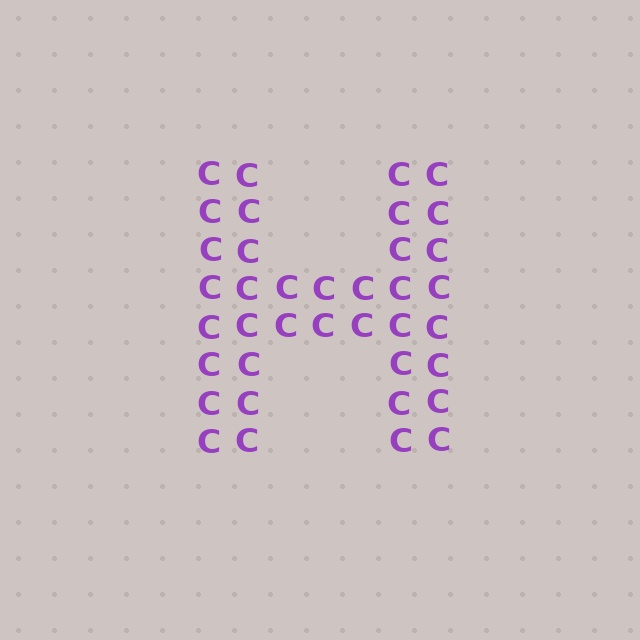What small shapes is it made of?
It is made of small letter C's.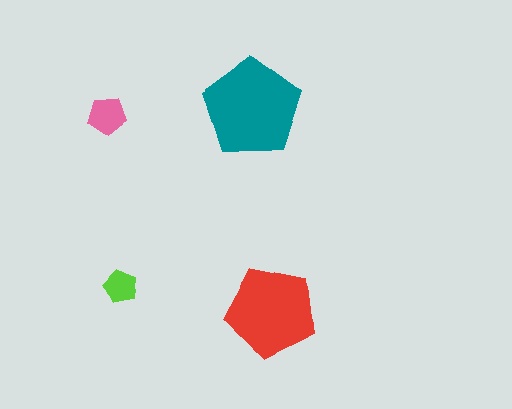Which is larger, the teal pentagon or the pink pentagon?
The teal one.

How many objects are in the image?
There are 4 objects in the image.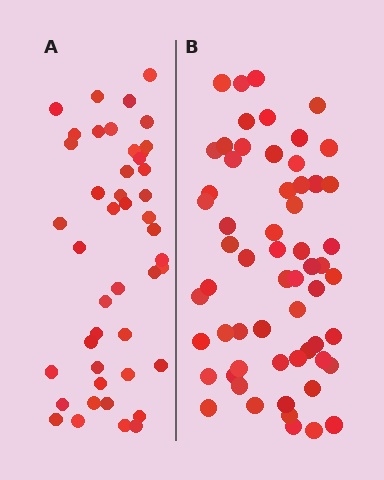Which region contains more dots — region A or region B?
Region B (the right region) has more dots.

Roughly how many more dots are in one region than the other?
Region B has approximately 15 more dots than region A.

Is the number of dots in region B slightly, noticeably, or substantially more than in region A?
Region B has noticeably more, but not dramatically so. The ratio is roughly 1.3 to 1.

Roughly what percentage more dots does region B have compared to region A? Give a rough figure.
About 35% more.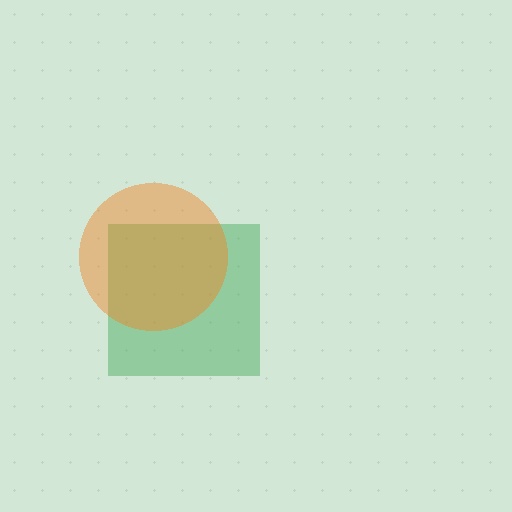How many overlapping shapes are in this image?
There are 2 overlapping shapes in the image.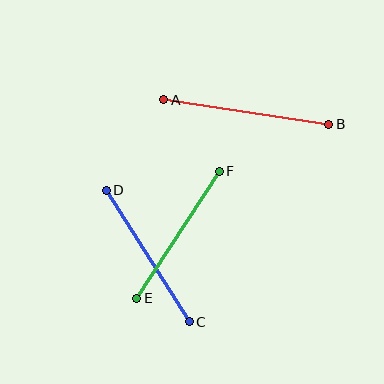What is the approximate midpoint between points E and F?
The midpoint is at approximately (178, 235) pixels.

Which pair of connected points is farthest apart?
Points A and B are farthest apart.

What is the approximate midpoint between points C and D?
The midpoint is at approximately (148, 256) pixels.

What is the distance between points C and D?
The distance is approximately 156 pixels.